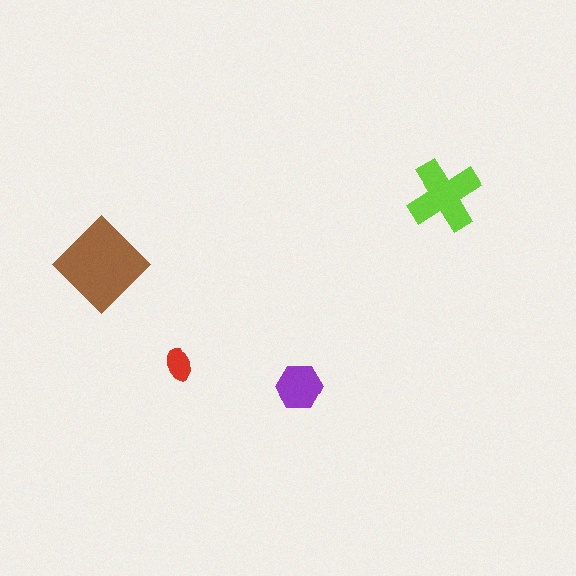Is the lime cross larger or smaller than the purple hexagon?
Larger.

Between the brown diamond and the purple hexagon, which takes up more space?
The brown diamond.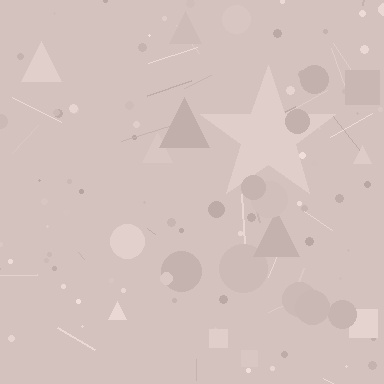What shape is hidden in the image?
A star is hidden in the image.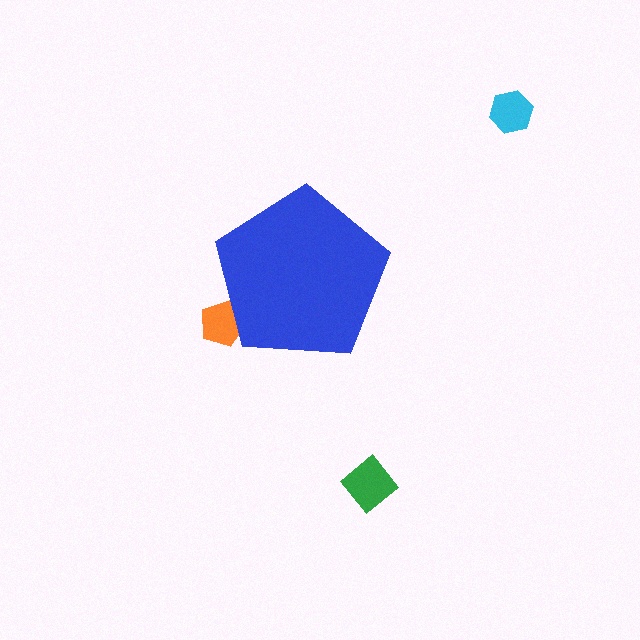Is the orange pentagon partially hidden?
Yes, the orange pentagon is partially hidden behind the blue pentagon.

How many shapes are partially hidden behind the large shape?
1 shape is partially hidden.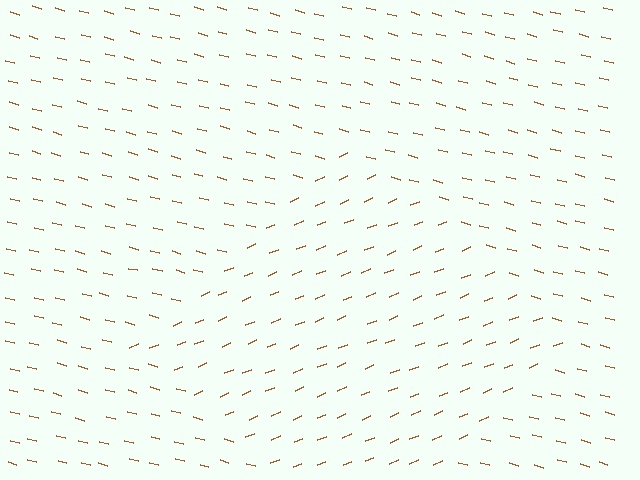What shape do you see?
I see a diamond.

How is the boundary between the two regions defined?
The boundary is defined purely by a change in line orientation (approximately 37 degrees difference). All lines are the same color and thickness.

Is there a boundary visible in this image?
Yes, there is a texture boundary formed by a change in line orientation.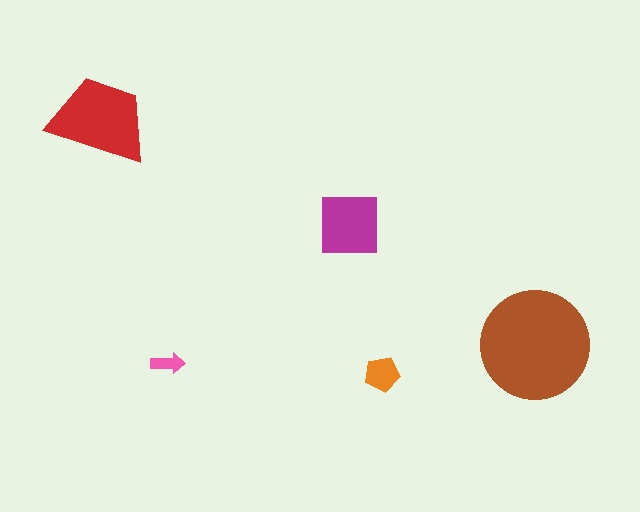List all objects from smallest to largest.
The pink arrow, the orange pentagon, the magenta square, the red trapezoid, the brown circle.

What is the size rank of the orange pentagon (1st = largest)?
4th.